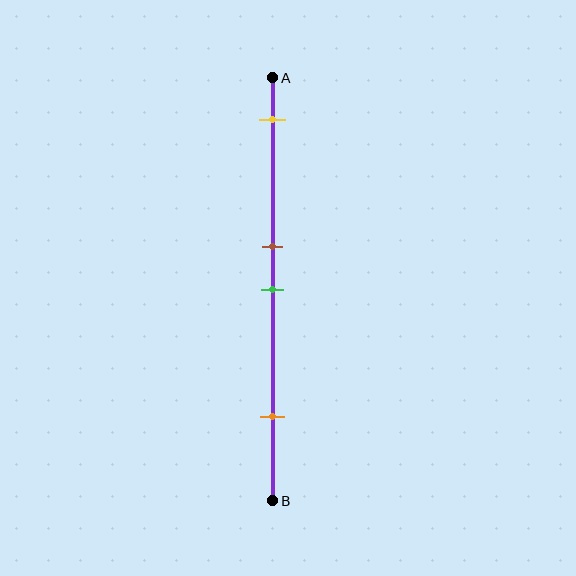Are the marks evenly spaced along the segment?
No, the marks are not evenly spaced.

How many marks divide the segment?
There are 4 marks dividing the segment.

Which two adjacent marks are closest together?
The brown and green marks are the closest adjacent pair.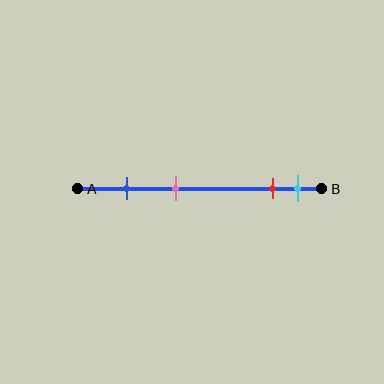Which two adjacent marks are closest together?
The red and cyan marks are the closest adjacent pair.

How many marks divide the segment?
There are 4 marks dividing the segment.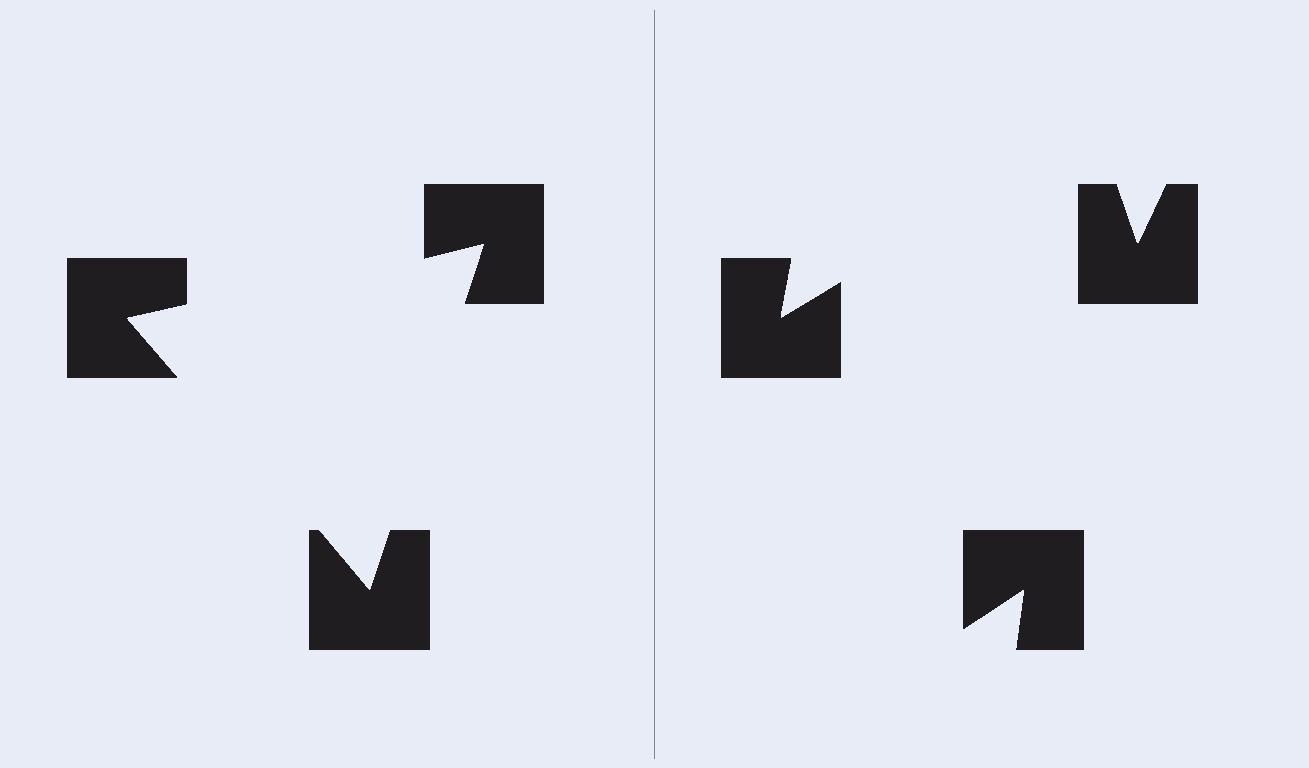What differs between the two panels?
The notched squares are positioned identically on both sides; only the wedge orientations differ. On the left they align to a triangle; on the right they are misaligned.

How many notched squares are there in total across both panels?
6 — 3 on each side.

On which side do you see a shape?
An illusory triangle appears on the left side. On the right side the wedge cuts are rotated, so no coherent shape forms.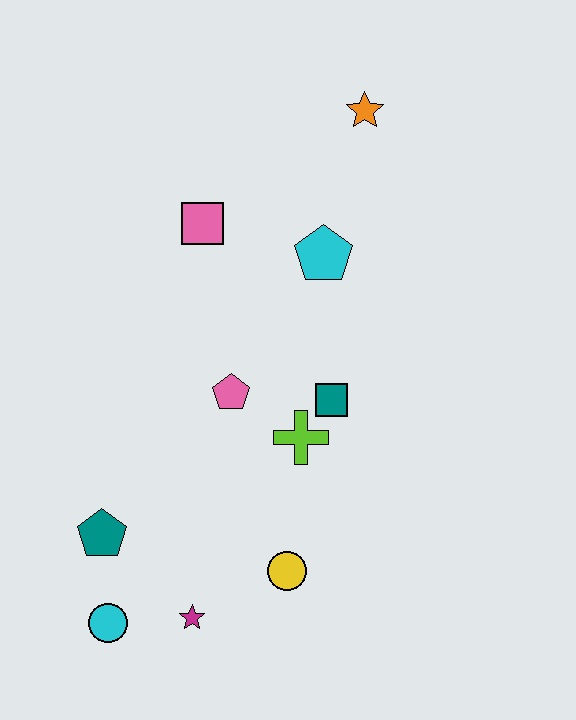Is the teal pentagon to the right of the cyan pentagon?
No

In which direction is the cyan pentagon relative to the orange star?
The cyan pentagon is below the orange star.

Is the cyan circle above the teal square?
No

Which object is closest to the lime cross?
The teal square is closest to the lime cross.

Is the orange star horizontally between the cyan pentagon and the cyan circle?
No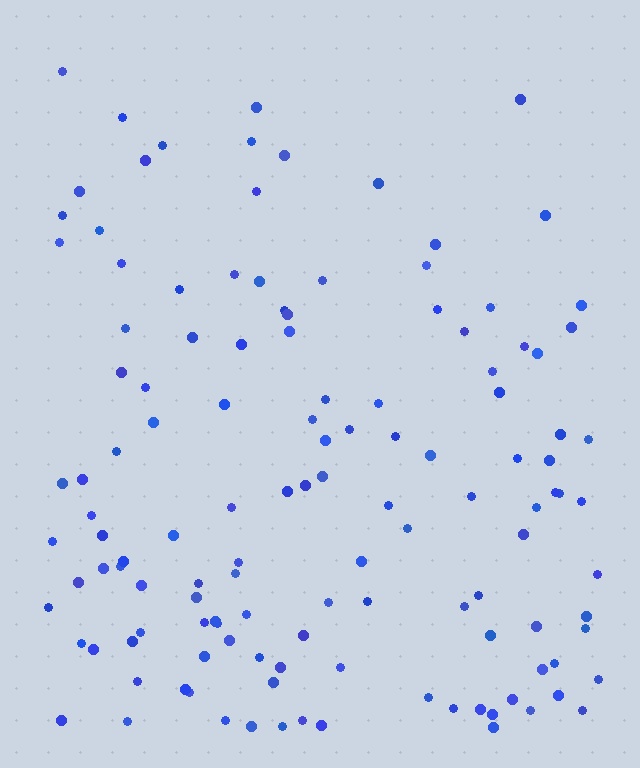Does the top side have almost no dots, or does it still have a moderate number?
Still a moderate number, just noticeably fewer than the bottom.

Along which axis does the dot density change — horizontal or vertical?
Vertical.